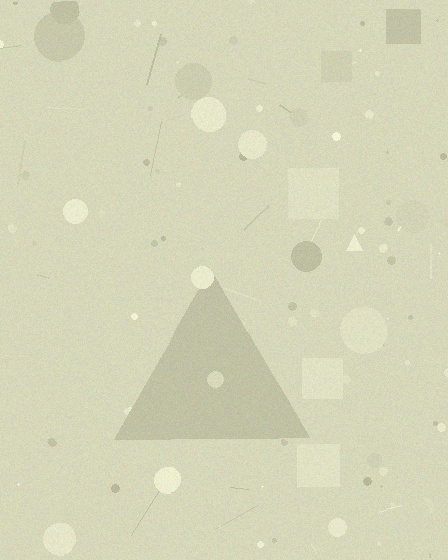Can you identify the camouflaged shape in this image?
The camouflaged shape is a triangle.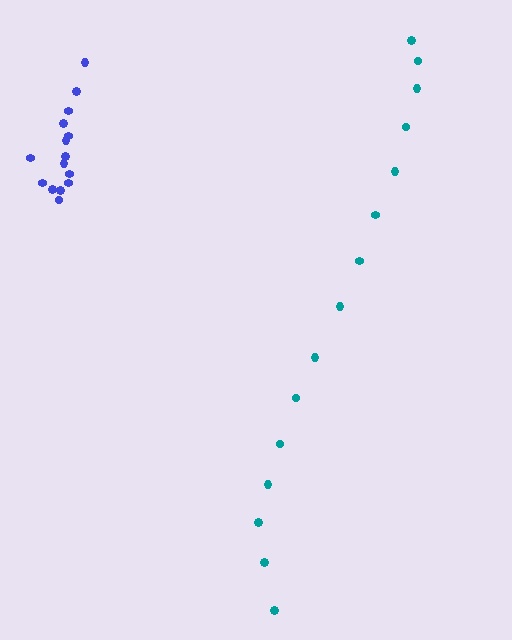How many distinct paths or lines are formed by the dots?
There are 2 distinct paths.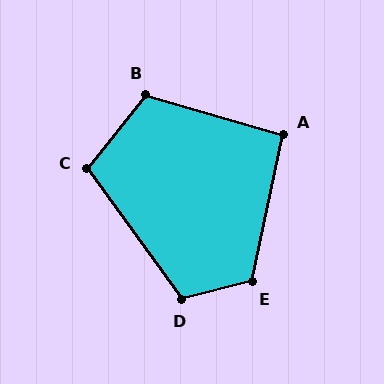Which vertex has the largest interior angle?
E, at approximately 116 degrees.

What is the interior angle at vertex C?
Approximately 106 degrees (obtuse).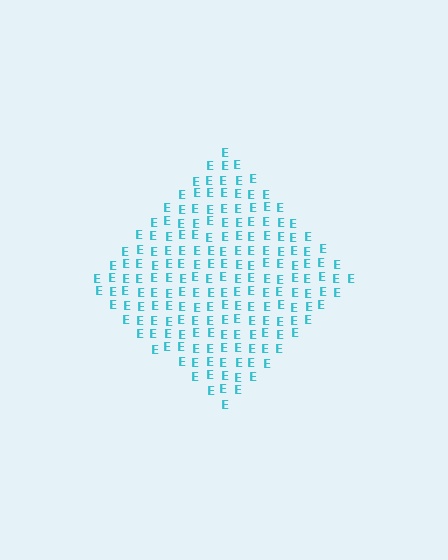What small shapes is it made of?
It is made of small letter E's.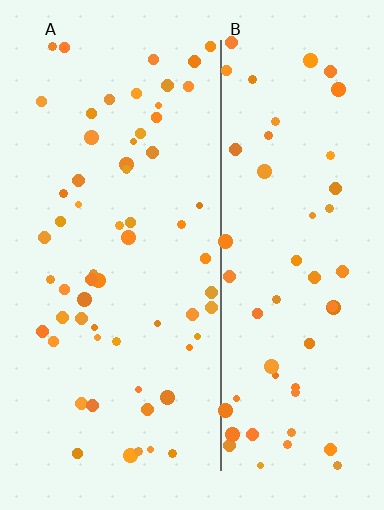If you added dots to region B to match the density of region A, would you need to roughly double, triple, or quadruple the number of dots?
Approximately double.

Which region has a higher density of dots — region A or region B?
A (the left).